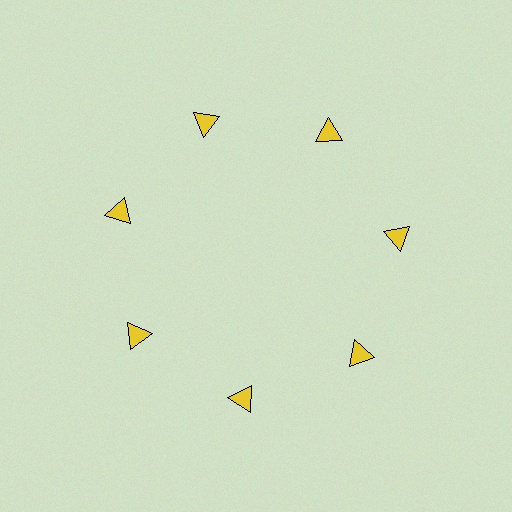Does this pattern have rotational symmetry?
Yes, this pattern has 7-fold rotational symmetry. It looks the same after rotating 51 degrees around the center.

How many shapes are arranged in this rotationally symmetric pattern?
There are 7 shapes, arranged in 7 groups of 1.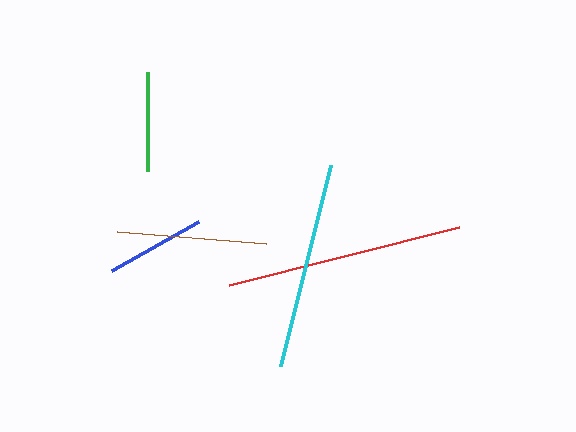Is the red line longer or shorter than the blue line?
The red line is longer than the blue line.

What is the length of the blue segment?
The blue segment is approximately 100 pixels long.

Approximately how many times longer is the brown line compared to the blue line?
The brown line is approximately 1.5 times the length of the blue line.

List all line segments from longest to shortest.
From longest to shortest: red, cyan, brown, blue, green.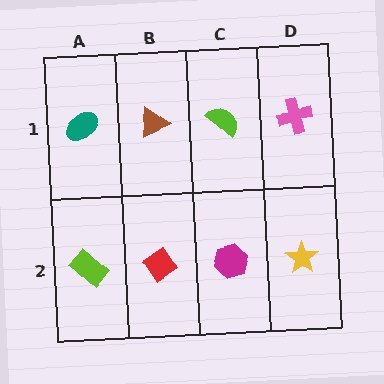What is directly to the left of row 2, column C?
A red diamond.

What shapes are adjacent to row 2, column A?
A teal ellipse (row 1, column A), a red diamond (row 2, column B).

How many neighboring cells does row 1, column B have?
3.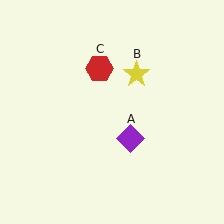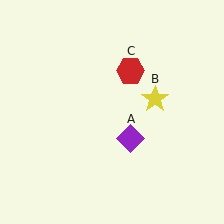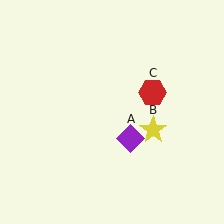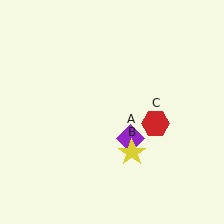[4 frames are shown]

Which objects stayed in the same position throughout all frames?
Purple diamond (object A) remained stationary.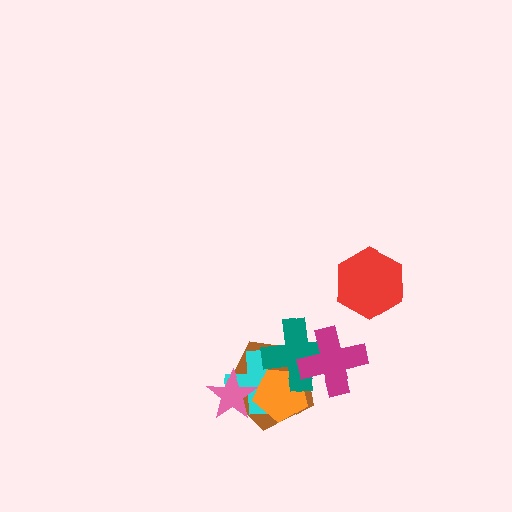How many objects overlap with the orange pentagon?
4 objects overlap with the orange pentagon.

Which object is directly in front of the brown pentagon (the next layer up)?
The cyan cross is directly in front of the brown pentagon.